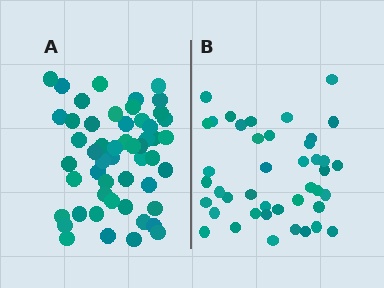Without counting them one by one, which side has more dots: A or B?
Region A (the left region) has more dots.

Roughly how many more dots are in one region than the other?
Region A has roughly 10 or so more dots than region B.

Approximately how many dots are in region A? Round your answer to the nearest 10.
About 50 dots. (The exact count is 52, which rounds to 50.)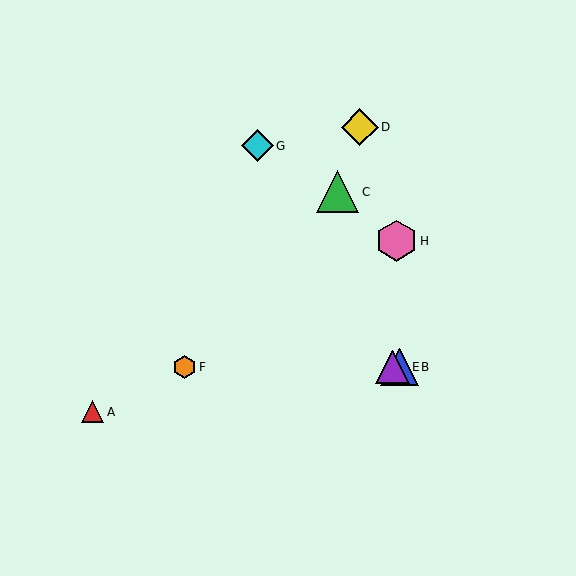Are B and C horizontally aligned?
No, B is at y≈367 and C is at y≈192.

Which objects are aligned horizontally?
Objects B, E, F are aligned horizontally.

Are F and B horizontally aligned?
Yes, both are at y≈367.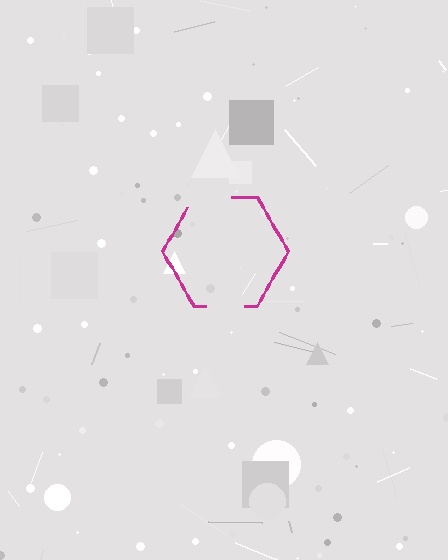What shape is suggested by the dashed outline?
The dashed outline suggests a hexagon.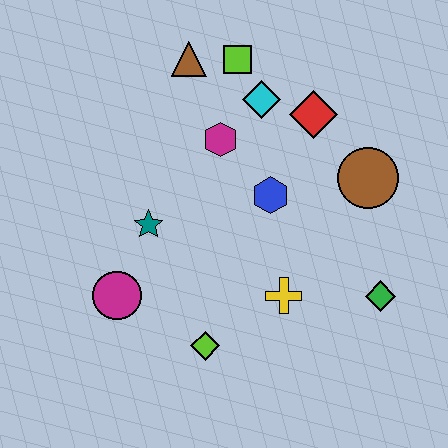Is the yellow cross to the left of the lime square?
No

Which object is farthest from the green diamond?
The brown triangle is farthest from the green diamond.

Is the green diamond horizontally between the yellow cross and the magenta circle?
No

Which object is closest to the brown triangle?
The lime square is closest to the brown triangle.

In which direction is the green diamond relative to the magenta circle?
The green diamond is to the right of the magenta circle.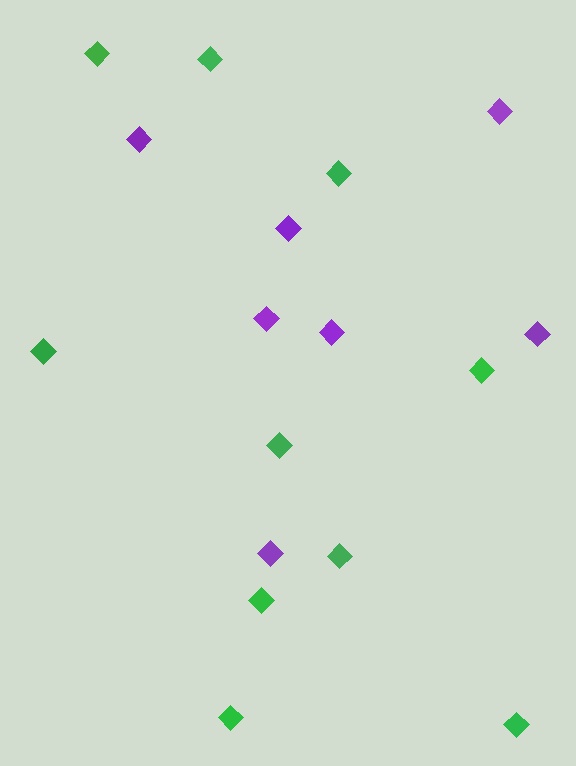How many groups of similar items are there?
There are 2 groups: one group of green diamonds (10) and one group of purple diamonds (7).